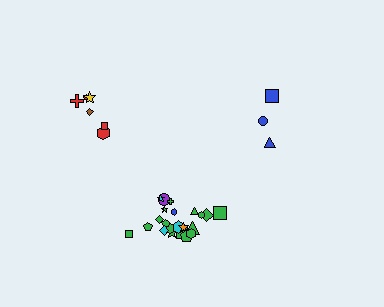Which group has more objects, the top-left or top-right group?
The top-left group.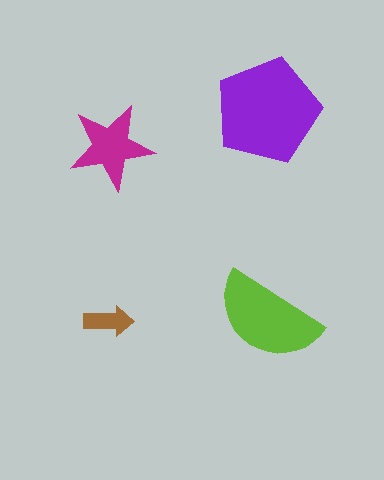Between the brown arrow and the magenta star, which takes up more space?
The magenta star.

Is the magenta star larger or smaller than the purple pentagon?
Smaller.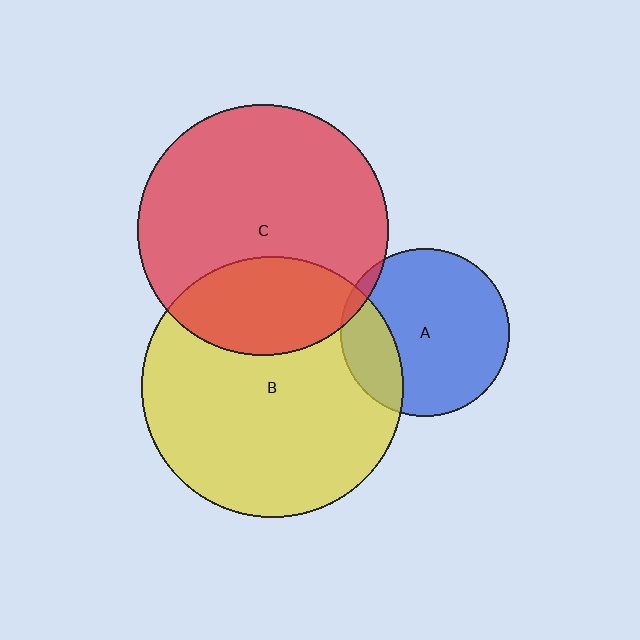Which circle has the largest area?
Circle B (yellow).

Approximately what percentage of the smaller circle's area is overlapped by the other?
Approximately 5%.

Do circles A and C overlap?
Yes.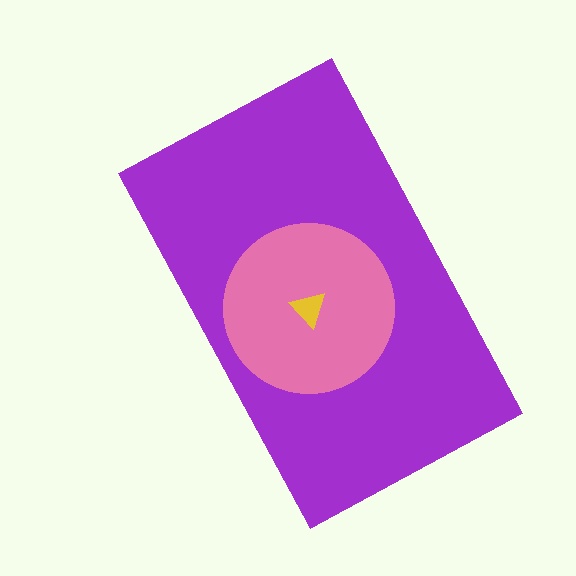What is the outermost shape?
The purple rectangle.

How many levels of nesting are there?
3.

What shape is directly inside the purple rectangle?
The pink circle.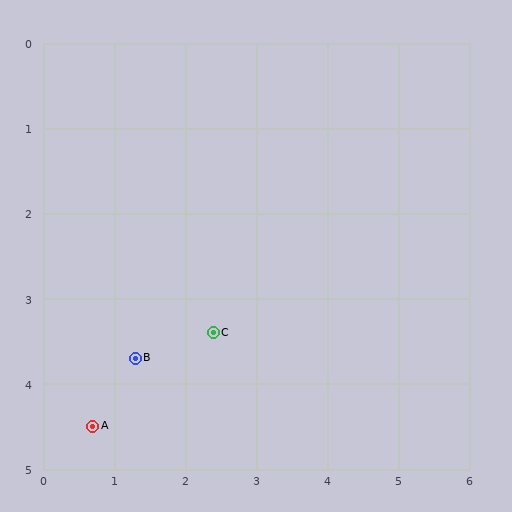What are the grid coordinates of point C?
Point C is at approximately (2.4, 3.4).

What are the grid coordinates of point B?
Point B is at approximately (1.3, 3.7).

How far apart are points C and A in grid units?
Points C and A are about 2.0 grid units apart.